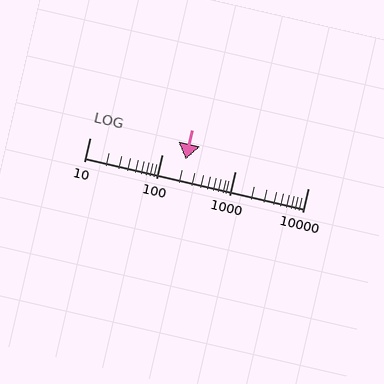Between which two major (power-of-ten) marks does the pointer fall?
The pointer is between 100 and 1000.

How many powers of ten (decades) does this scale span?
The scale spans 3 decades, from 10 to 10000.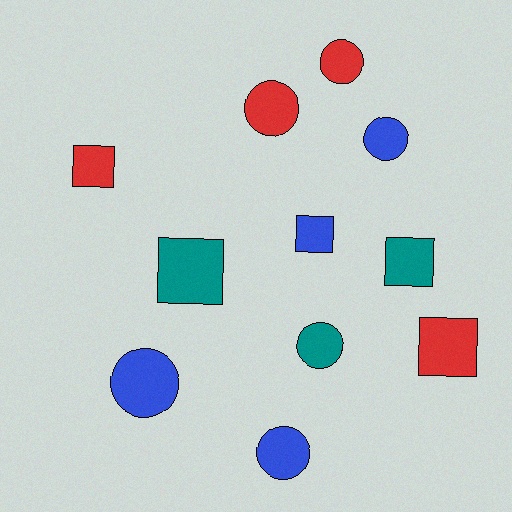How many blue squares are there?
There is 1 blue square.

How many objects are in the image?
There are 11 objects.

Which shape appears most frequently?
Circle, with 6 objects.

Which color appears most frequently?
Blue, with 4 objects.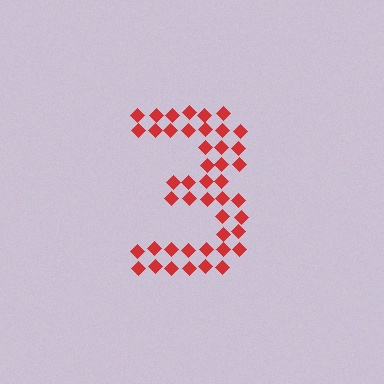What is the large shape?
The large shape is the digit 3.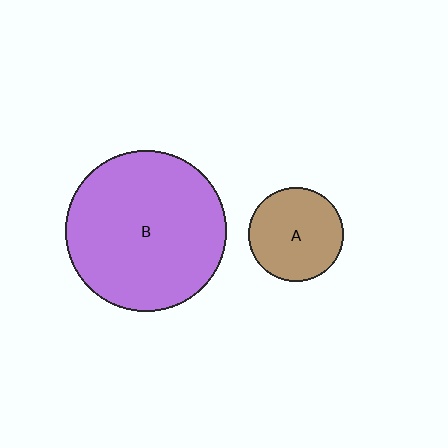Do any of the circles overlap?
No, none of the circles overlap.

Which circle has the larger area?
Circle B (purple).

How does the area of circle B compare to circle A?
Approximately 2.9 times.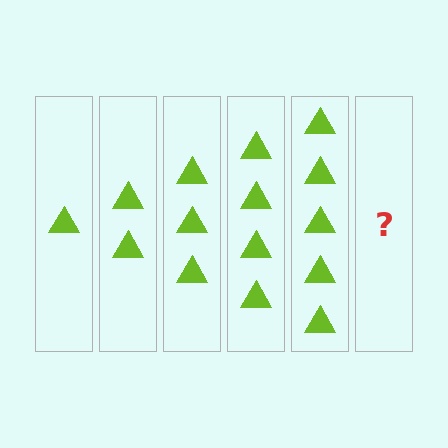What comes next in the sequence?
The next element should be 6 triangles.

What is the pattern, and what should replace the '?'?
The pattern is that each step adds one more triangle. The '?' should be 6 triangles.